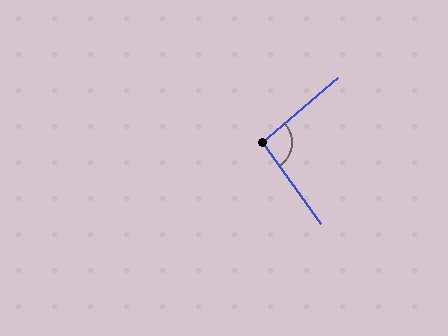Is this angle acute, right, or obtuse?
It is obtuse.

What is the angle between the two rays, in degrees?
Approximately 95 degrees.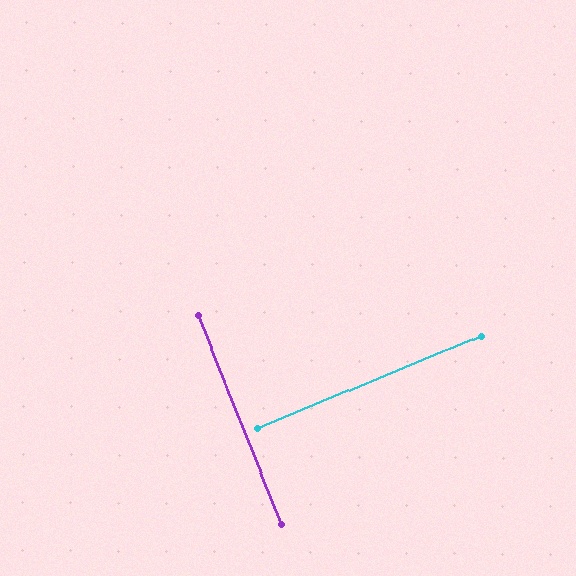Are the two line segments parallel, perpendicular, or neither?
Perpendicular — they meet at approximately 89°.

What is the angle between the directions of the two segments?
Approximately 89 degrees.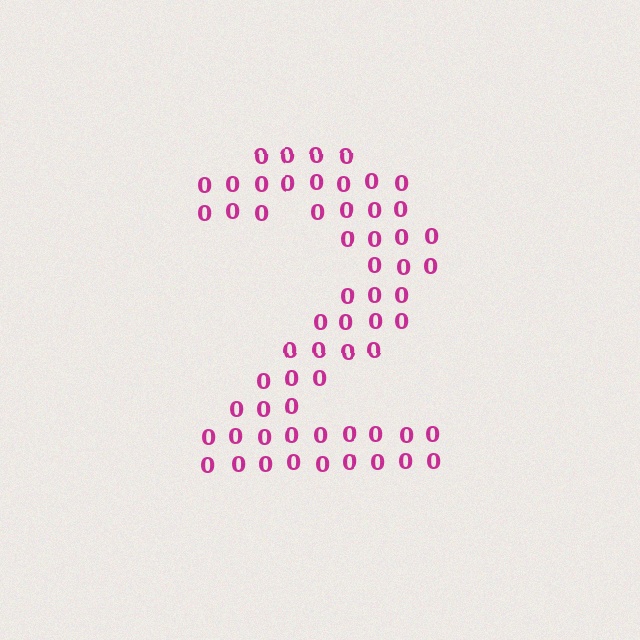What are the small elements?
The small elements are digit 0's.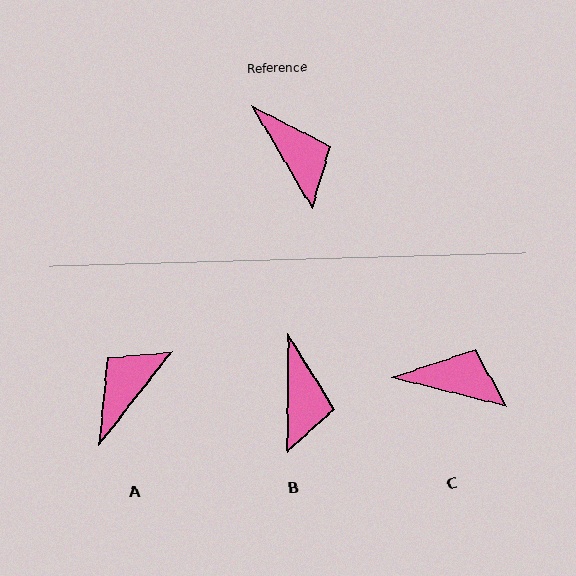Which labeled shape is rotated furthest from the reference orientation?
A, about 112 degrees away.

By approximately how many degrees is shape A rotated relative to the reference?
Approximately 112 degrees counter-clockwise.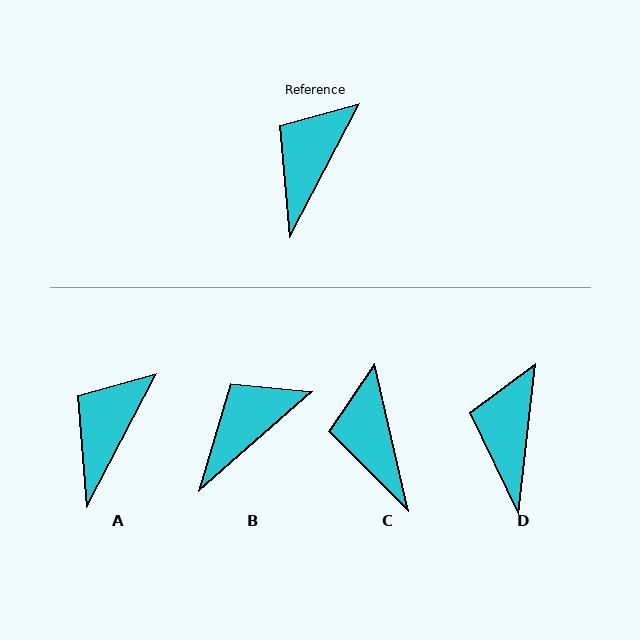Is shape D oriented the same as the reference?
No, it is off by about 21 degrees.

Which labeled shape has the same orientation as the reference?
A.